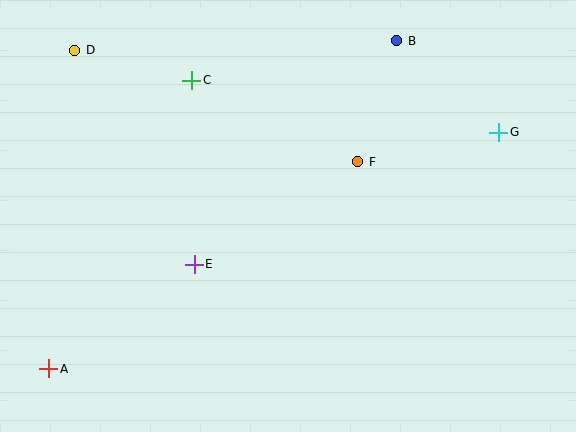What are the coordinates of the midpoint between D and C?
The midpoint between D and C is at (133, 65).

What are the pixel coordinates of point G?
Point G is at (499, 132).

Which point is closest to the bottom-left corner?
Point A is closest to the bottom-left corner.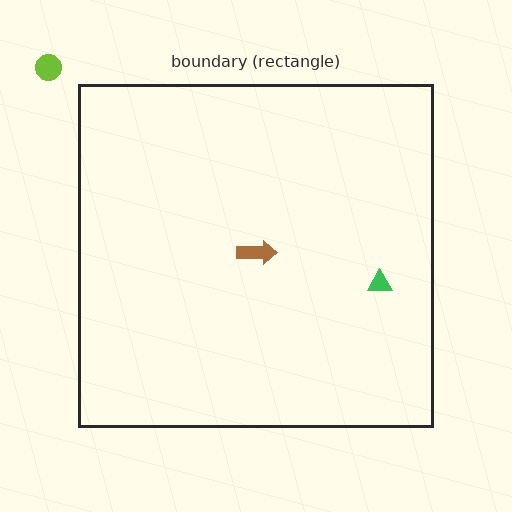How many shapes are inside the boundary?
2 inside, 1 outside.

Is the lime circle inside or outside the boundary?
Outside.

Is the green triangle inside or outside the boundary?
Inside.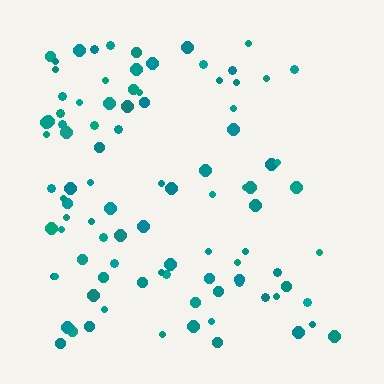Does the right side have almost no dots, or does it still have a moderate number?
Still a moderate number, just noticeably fewer than the left.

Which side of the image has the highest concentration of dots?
The left.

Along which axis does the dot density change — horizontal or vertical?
Horizontal.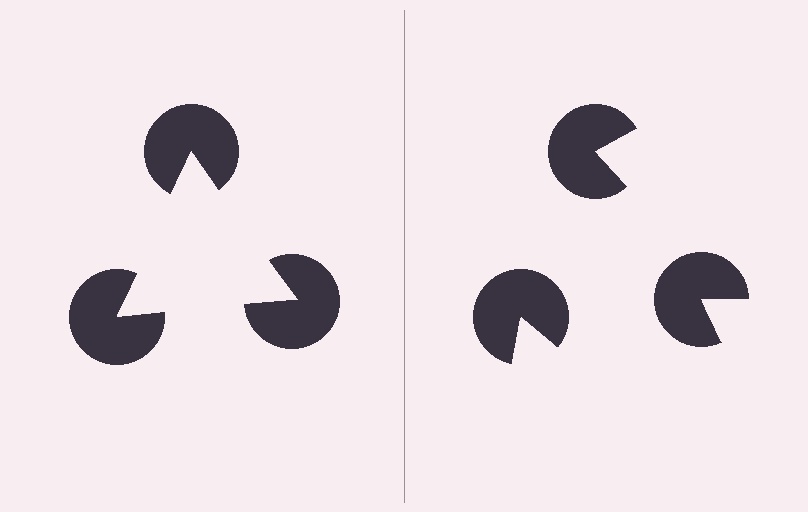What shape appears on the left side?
An illusory triangle.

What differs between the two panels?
The pac-man discs are positioned identically on both sides; only the wedge orientations differ. On the left they align to a triangle; on the right they are misaligned.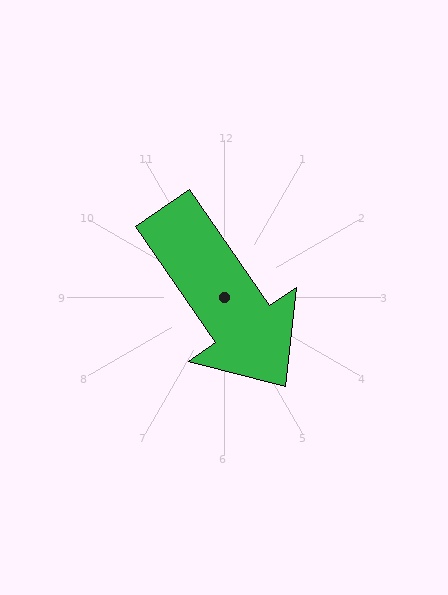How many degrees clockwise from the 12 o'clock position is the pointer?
Approximately 145 degrees.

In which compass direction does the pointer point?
Southeast.